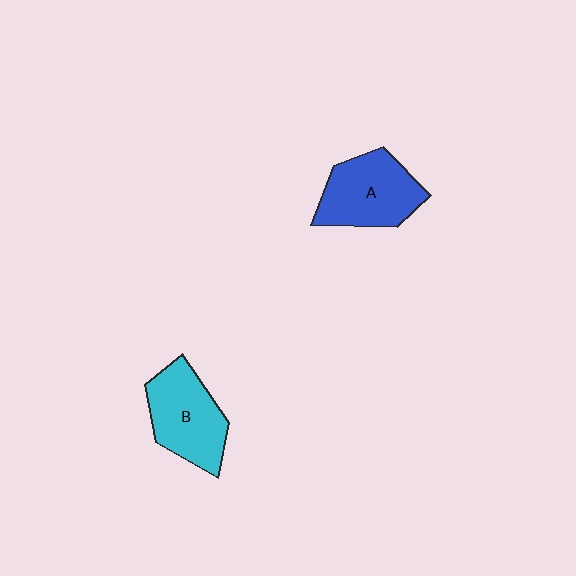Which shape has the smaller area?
Shape B (cyan).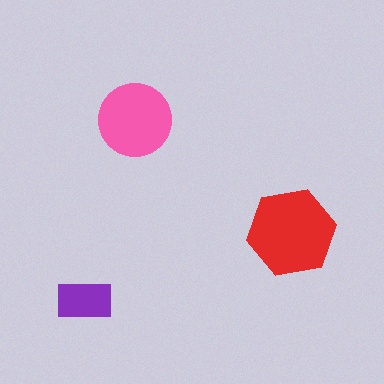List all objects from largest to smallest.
The red hexagon, the pink circle, the purple rectangle.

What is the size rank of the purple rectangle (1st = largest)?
3rd.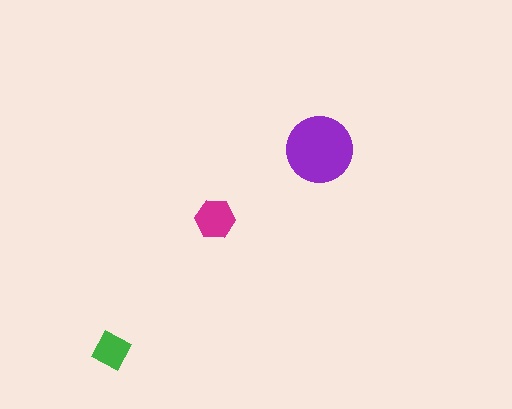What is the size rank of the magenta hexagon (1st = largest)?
2nd.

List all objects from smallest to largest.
The green diamond, the magenta hexagon, the purple circle.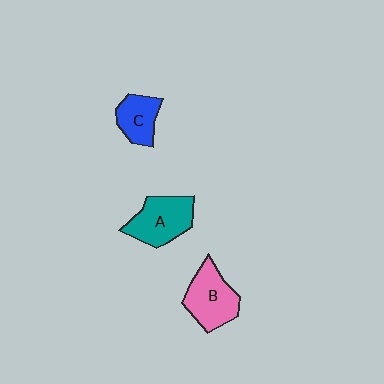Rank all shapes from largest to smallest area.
From largest to smallest: B (pink), A (teal), C (blue).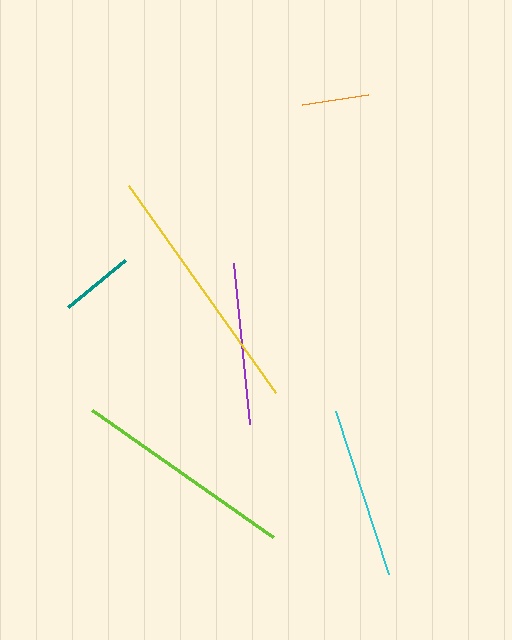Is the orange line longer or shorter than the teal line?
The teal line is longer than the orange line.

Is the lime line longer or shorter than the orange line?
The lime line is longer than the orange line.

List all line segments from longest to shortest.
From longest to shortest: yellow, lime, cyan, purple, teal, orange.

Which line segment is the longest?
The yellow line is the longest at approximately 253 pixels.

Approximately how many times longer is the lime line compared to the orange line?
The lime line is approximately 3.3 times the length of the orange line.